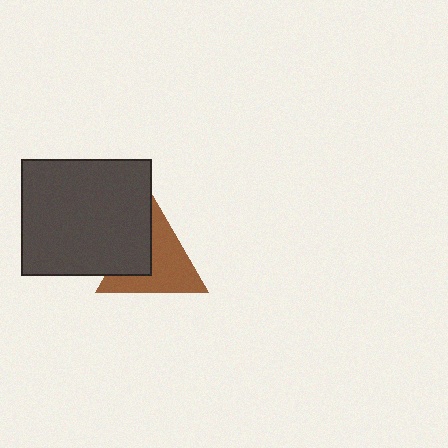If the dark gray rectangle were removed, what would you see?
You would see the complete brown triangle.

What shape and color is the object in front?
The object in front is a dark gray rectangle.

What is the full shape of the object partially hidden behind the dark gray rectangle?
The partially hidden object is a brown triangle.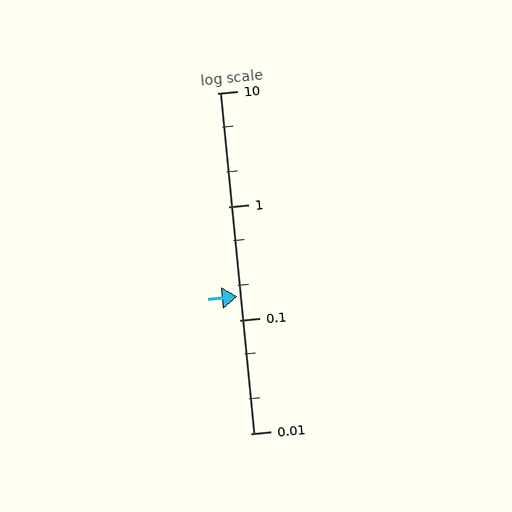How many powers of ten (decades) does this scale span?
The scale spans 3 decades, from 0.01 to 10.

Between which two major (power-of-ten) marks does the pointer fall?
The pointer is between 0.1 and 1.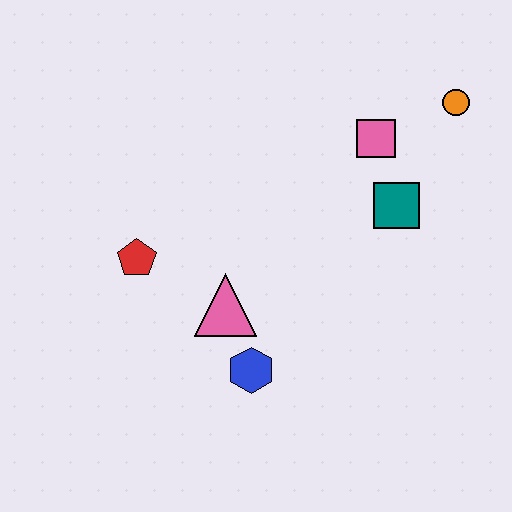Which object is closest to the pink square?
The teal square is closest to the pink square.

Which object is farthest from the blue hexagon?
The orange circle is farthest from the blue hexagon.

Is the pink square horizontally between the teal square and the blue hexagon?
Yes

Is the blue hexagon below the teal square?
Yes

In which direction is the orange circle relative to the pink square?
The orange circle is to the right of the pink square.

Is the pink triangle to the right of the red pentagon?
Yes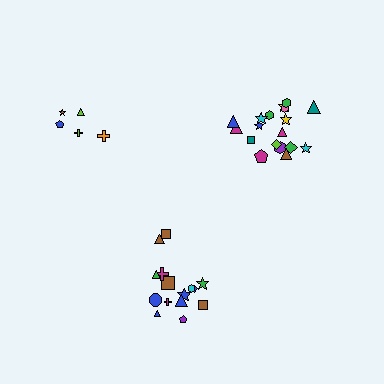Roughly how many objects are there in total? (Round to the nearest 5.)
Roughly 40 objects in total.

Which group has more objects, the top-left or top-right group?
The top-right group.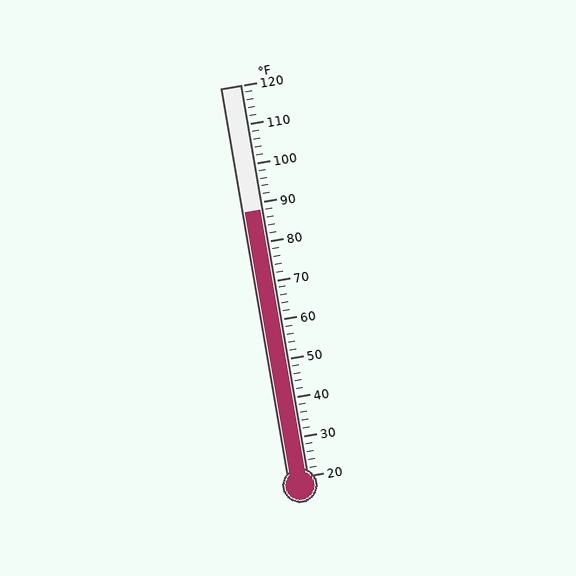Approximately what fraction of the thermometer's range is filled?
The thermometer is filled to approximately 70% of its range.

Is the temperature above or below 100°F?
The temperature is below 100°F.